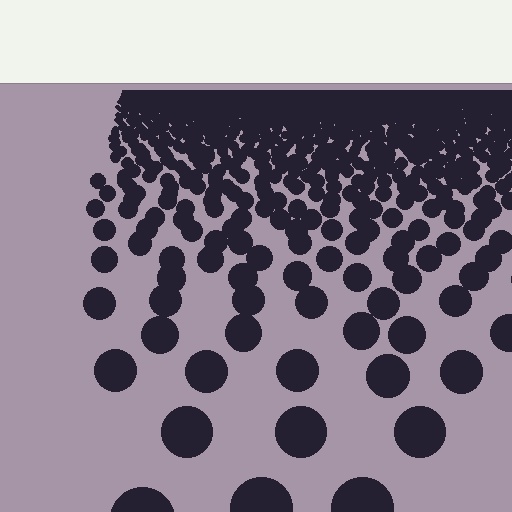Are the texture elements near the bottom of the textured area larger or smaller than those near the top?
Larger. Near the bottom, elements are closer to the viewer and appear at a bigger on-screen size.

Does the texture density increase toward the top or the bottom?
Density increases toward the top.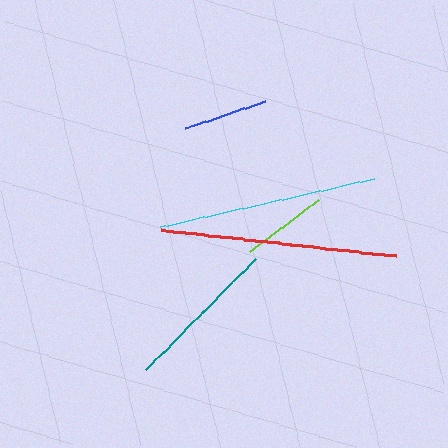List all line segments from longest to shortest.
From longest to shortest: red, cyan, teal, lime, blue.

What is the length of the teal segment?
The teal segment is approximately 156 pixels long.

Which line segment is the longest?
The red line is the longest at approximately 236 pixels.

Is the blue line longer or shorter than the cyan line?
The cyan line is longer than the blue line.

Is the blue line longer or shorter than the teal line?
The teal line is longer than the blue line.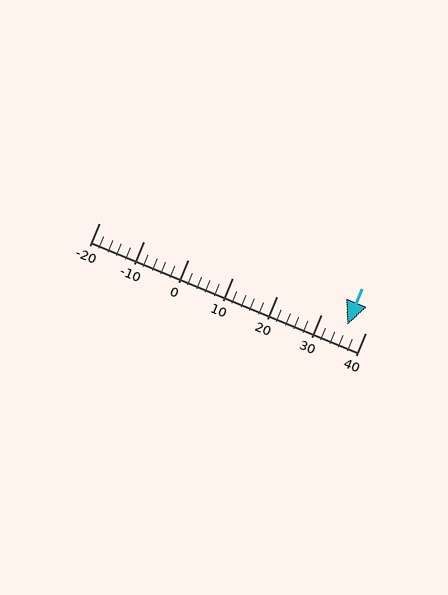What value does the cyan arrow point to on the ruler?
The cyan arrow points to approximately 36.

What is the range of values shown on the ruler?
The ruler shows values from -20 to 40.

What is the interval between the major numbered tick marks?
The major tick marks are spaced 10 units apart.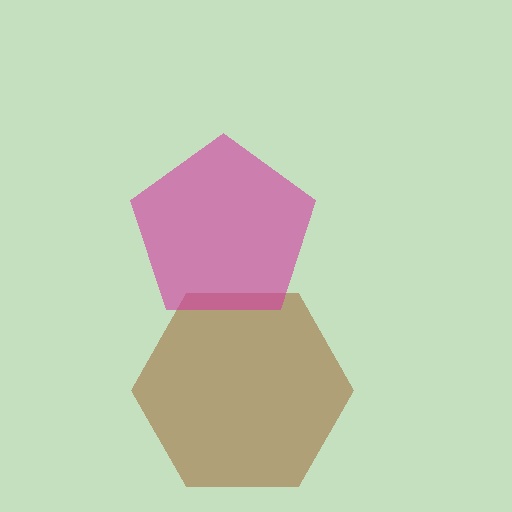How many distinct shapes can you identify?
There are 2 distinct shapes: a brown hexagon, a magenta pentagon.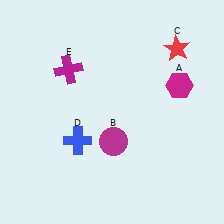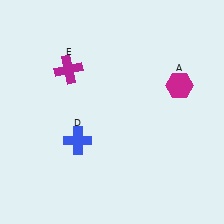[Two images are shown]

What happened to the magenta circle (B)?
The magenta circle (B) was removed in Image 2. It was in the bottom-right area of Image 1.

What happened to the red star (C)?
The red star (C) was removed in Image 2. It was in the top-right area of Image 1.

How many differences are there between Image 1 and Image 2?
There are 2 differences between the two images.